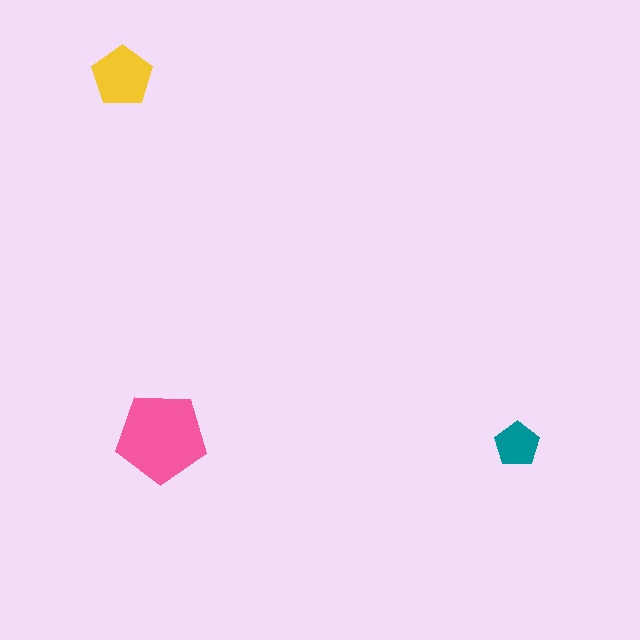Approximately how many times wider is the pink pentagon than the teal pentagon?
About 2 times wider.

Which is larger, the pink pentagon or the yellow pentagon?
The pink one.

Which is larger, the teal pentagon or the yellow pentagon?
The yellow one.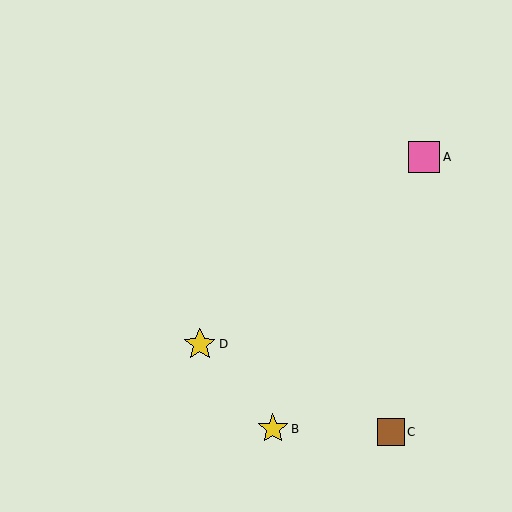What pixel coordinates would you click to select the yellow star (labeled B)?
Click at (273, 429) to select the yellow star B.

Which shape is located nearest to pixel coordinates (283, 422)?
The yellow star (labeled B) at (273, 429) is nearest to that location.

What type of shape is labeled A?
Shape A is a pink square.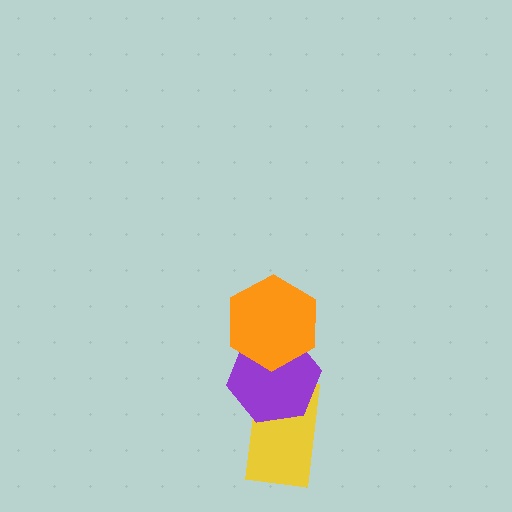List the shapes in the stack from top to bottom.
From top to bottom: the orange hexagon, the purple hexagon, the yellow rectangle.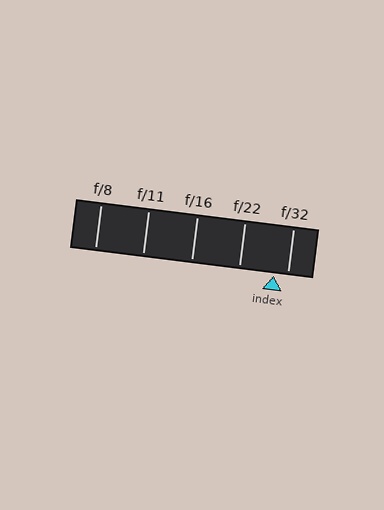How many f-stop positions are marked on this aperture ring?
There are 5 f-stop positions marked.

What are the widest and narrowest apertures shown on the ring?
The widest aperture shown is f/8 and the narrowest is f/32.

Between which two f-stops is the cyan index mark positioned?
The index mark is between f/22 and f/32.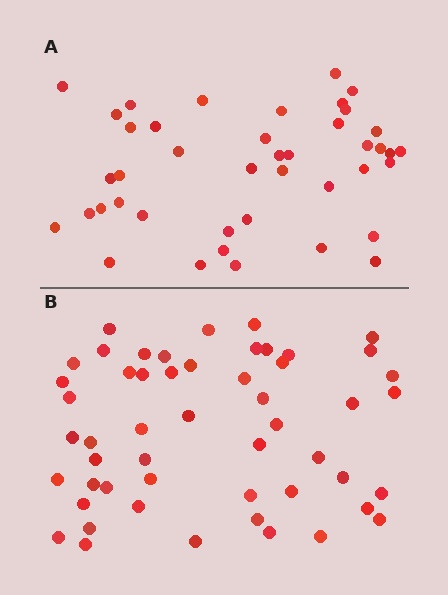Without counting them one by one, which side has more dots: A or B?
Region B (the bottom region) has more dots.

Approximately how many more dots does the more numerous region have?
Region B has roughly 10 or so more dots than region A.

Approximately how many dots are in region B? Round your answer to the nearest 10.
About 50 dots. (The exact count is 52, which rounds to 50.)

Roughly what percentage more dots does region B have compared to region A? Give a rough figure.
About 25% more.